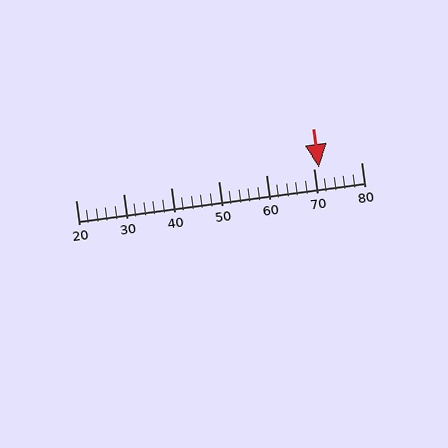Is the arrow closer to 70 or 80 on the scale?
The arrow is closer to 70.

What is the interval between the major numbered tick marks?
The major tick marks are spaced 10 units apart.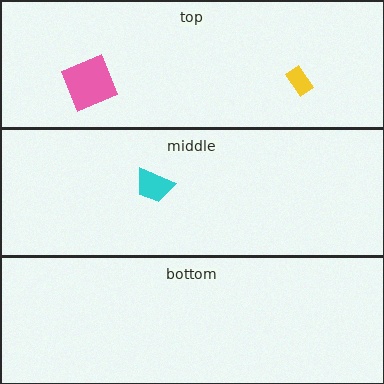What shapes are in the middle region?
The cyan trapezoid.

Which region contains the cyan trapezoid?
The middle region.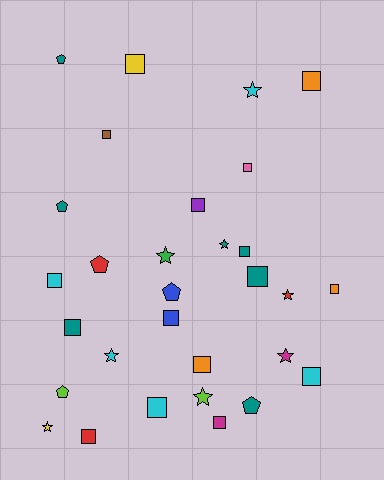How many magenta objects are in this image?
There are 2 magenta objects.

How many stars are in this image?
There are 8 stars.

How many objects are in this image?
There are 30 objects.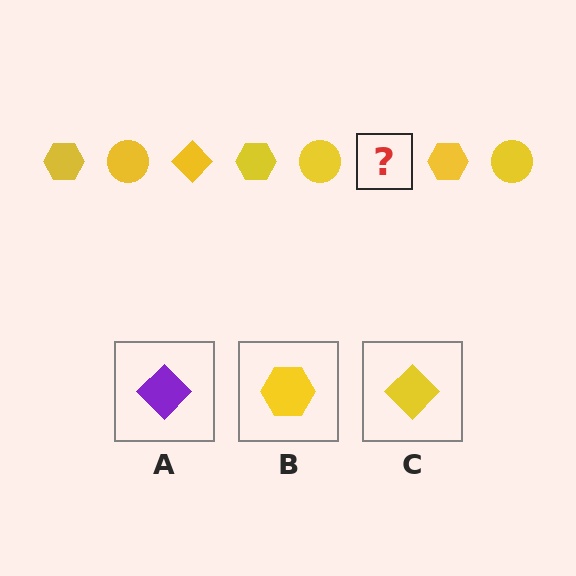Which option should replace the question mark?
Option C.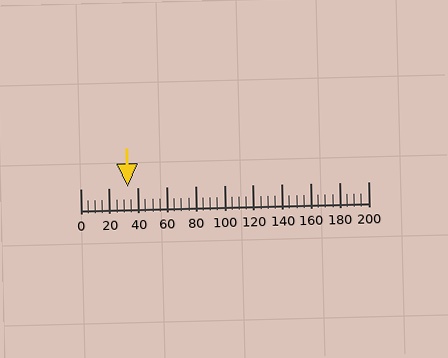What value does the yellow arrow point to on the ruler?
The yellow arrow points to approximately 33.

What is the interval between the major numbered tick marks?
The major tick marks are spaced 20 units apart.